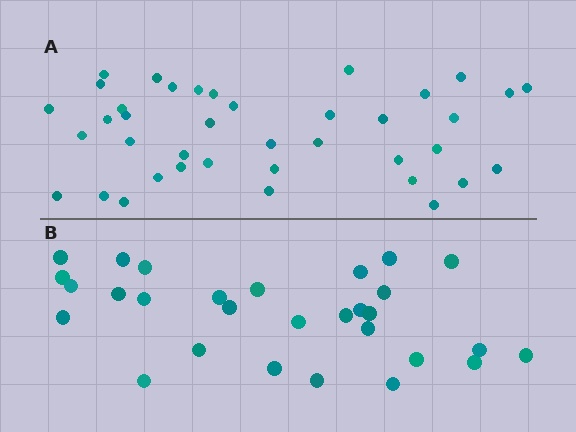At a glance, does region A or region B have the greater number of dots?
Region A (the top region) has more dots.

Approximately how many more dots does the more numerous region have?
Region A has roughly 10 or so more dots than region B.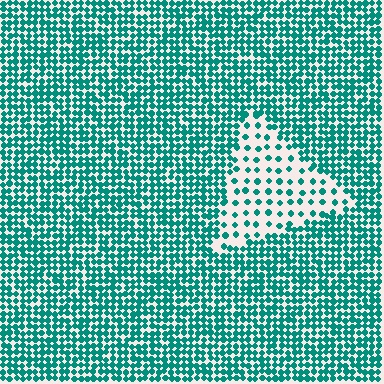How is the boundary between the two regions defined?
The boundary is defined by a change in element density (approximately 2.9x ratio). All elements are the same color, size, and shape.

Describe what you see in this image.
The image contains small teal elements arranged at two different densities. A triangle-shaped region is visible where the elements are less densely packed than the surrounding area.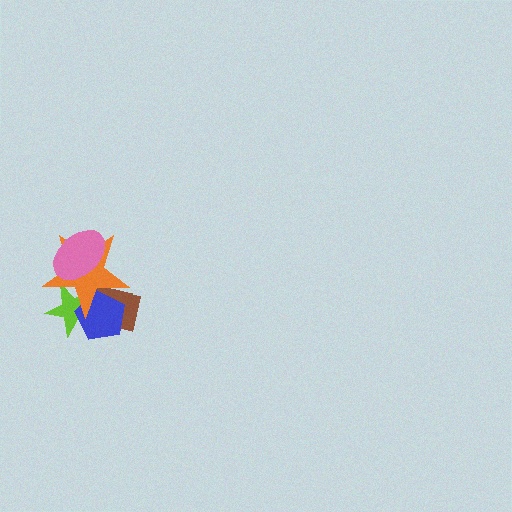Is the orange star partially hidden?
Yes, it is partially covered by another shape.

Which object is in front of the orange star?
The pink ellipse is in front of the orange star.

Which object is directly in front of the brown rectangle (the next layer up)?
The lime star is directly in front of the brown rectangle.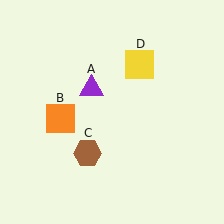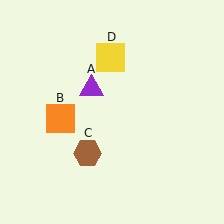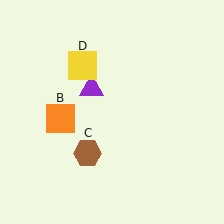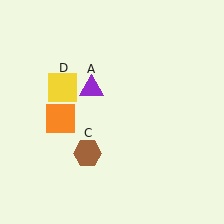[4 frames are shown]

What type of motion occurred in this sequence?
The yellow square (object D) rotated counterclockwise around the center of the scene.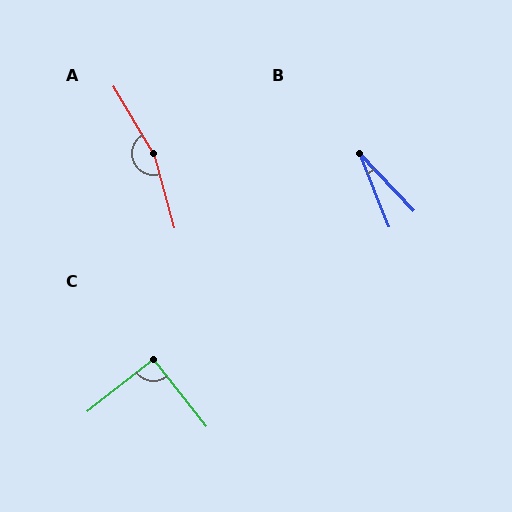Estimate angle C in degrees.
Approximately 90 degrees.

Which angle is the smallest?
B, at approximately 22 degrees.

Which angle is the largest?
A, at approximately 165 degrees.